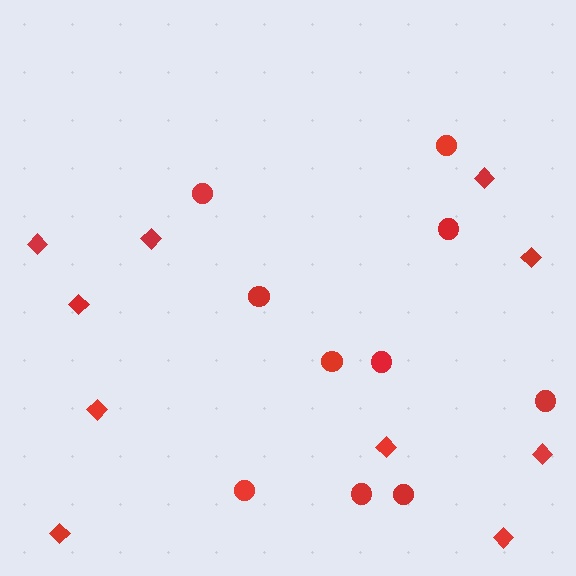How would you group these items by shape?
There are 2 groups: one group of circles (10) and one group of diamonds (10).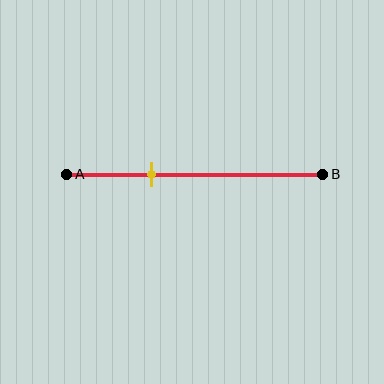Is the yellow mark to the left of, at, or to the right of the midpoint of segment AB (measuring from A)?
The yellow mark is to the left of the midpoint of segment AB.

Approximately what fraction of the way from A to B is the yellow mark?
The yellow mark is approximately 35% of the way from A to B.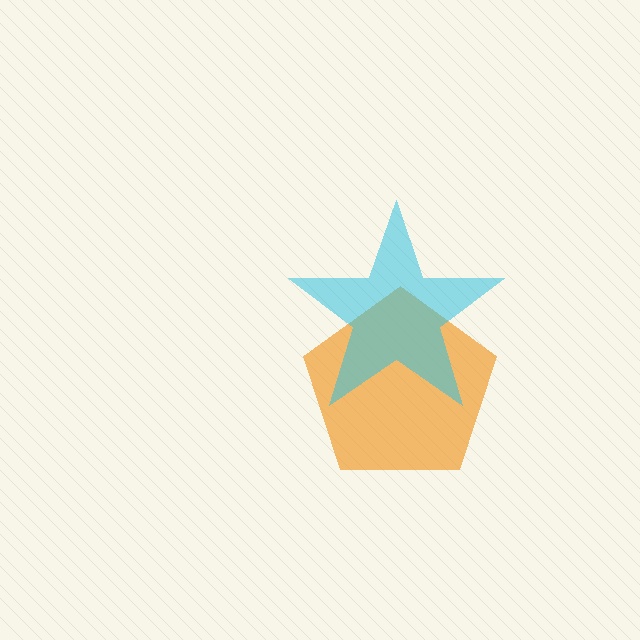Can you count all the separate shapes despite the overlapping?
Yes, there are 2 separate shapes.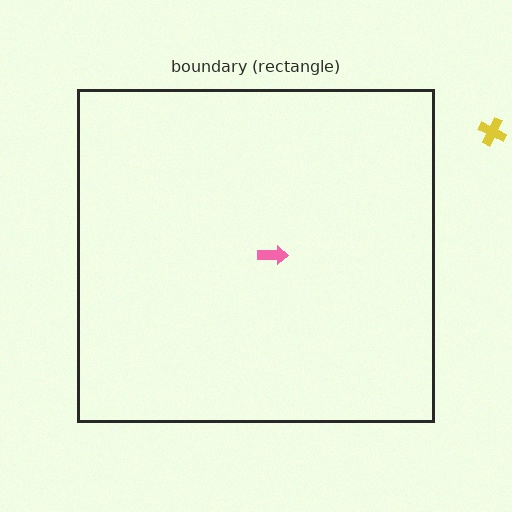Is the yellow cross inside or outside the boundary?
Outside.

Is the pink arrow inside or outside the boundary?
Inside.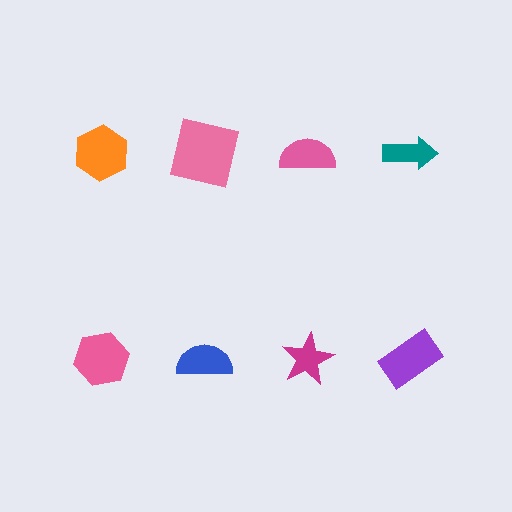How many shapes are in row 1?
4 shapes.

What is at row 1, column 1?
An orange hexagon.